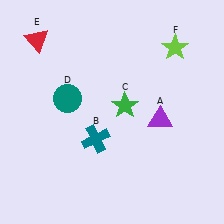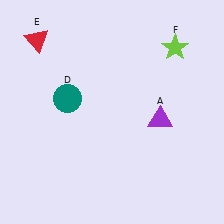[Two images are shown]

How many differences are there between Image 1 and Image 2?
There are 2 differences between the two images.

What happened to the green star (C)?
The green star (C) was removed in Image 2. It was in the top-right area of Image 1.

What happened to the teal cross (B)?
The teal cross (B) was removed in Image 2. It was in the bottom-left area of Image 1.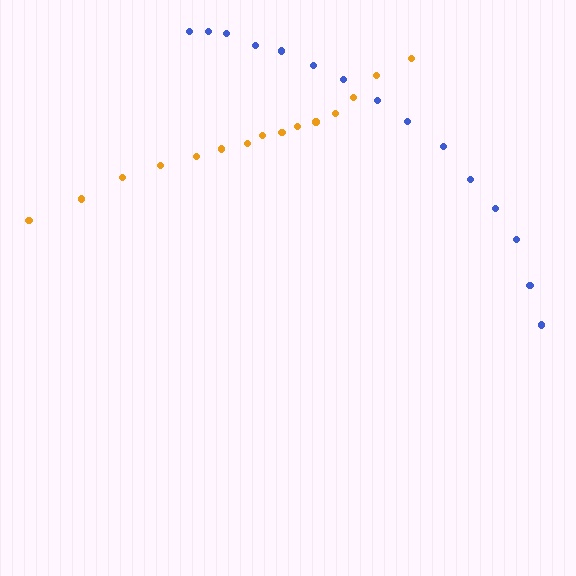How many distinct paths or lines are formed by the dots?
There are 2 distinct paths.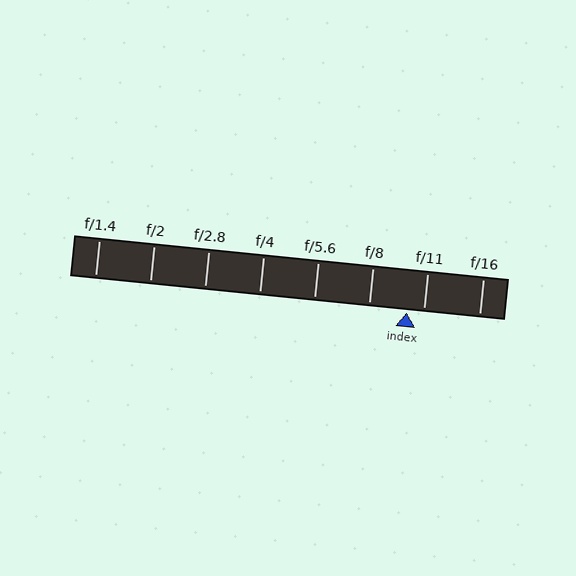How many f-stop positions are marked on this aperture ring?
There are 8 f-stop positions marked.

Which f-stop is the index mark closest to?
The index mark is closest to f/11.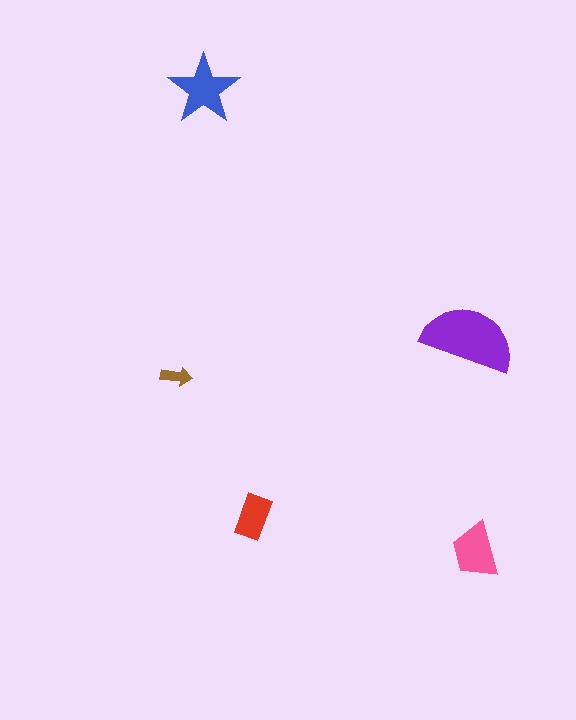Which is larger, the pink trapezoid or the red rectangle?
The pink trapezoid.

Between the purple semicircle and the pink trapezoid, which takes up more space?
The purple semicircle.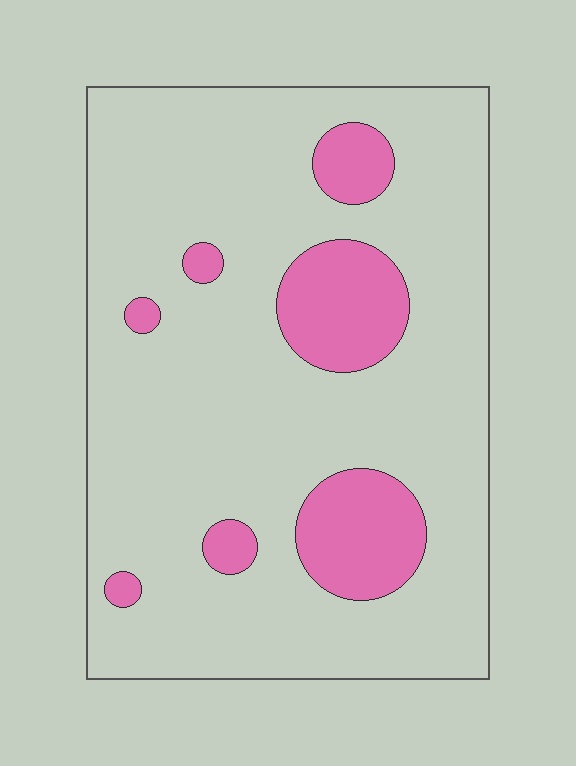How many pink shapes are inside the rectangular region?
7.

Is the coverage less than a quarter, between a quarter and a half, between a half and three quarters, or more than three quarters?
Less than a quarter.